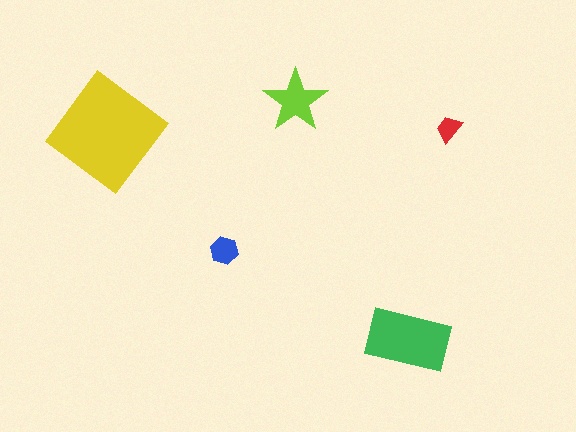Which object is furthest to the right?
The red trapezoid is rightmost.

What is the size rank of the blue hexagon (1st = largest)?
4th.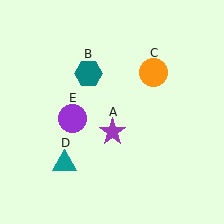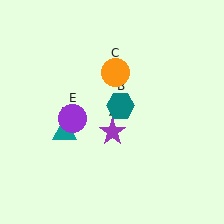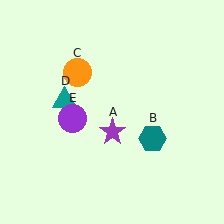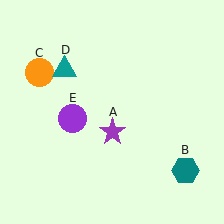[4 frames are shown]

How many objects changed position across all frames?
3 objects changed position: teal hexagon (object B), orange circle (object C), teal triangle (object D).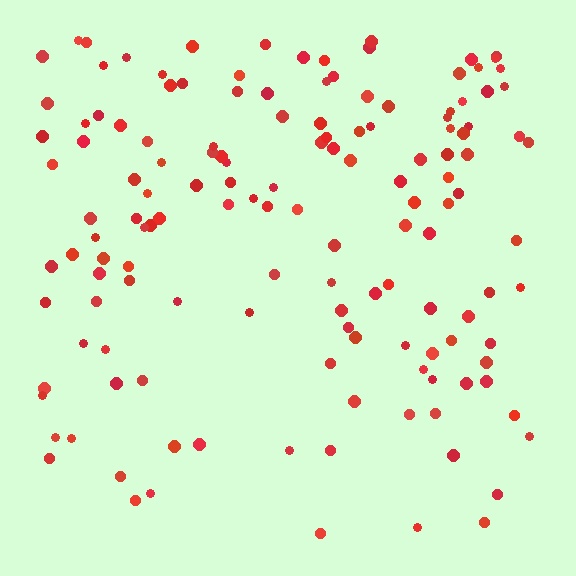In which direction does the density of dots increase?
From bottom to top, with the top side densest.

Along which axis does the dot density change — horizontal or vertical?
Vertical.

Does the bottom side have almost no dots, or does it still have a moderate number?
Still a moderate number, just noticeably fewer than the top.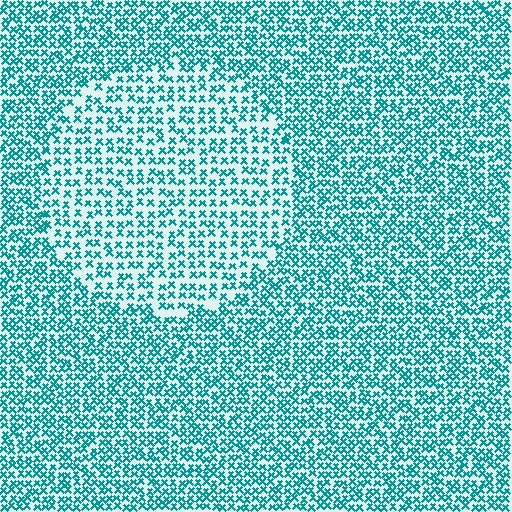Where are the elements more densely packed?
The elements are more densely packed outside the circle boundary.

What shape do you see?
I see a circle.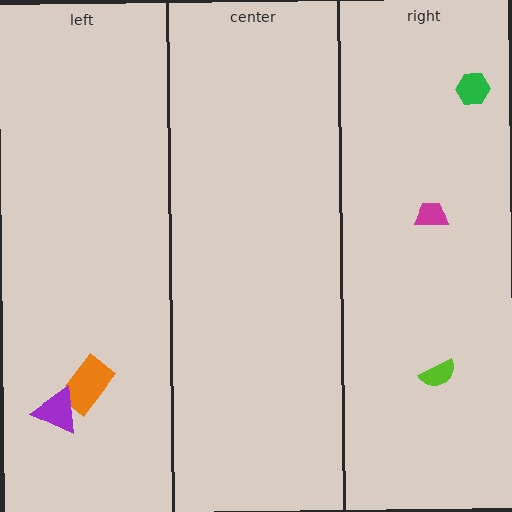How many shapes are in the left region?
2.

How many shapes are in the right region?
3.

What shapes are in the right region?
The magenta trapezoid, the lime semicircle, the green hexagon.